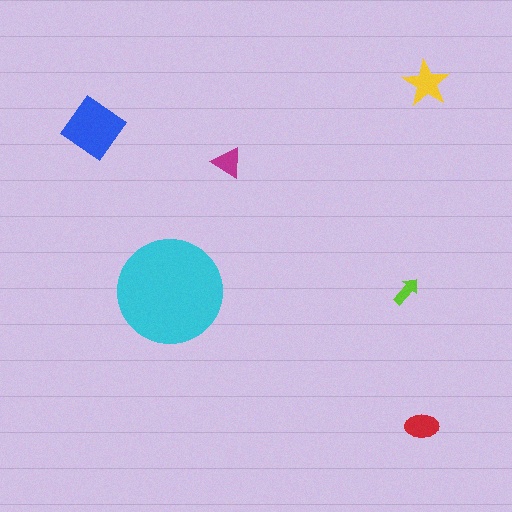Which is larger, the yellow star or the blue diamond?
The blue diamond.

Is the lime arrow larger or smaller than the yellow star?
Smaller.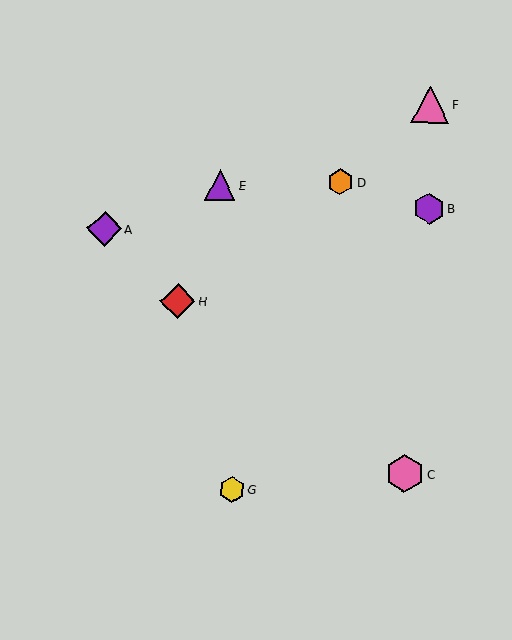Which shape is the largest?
The pink hexagon (labeled C) is the largest.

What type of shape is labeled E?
Shape E is a purple triangle.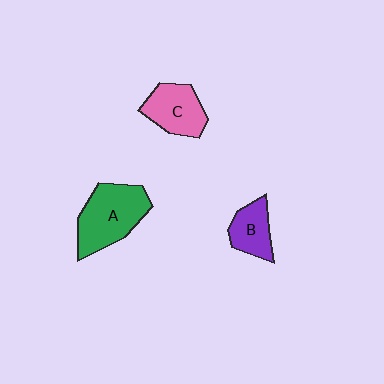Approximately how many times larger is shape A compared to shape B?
Approximately 1.9 times.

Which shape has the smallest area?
Shape B (purple).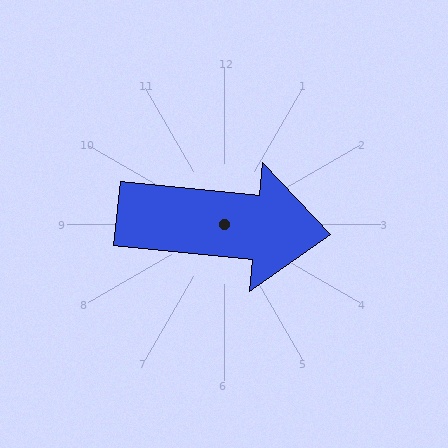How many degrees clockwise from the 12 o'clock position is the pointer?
Approximately 96 degrees.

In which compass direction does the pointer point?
East.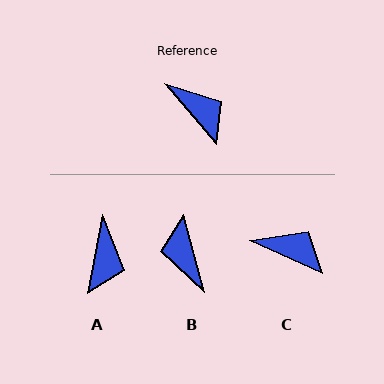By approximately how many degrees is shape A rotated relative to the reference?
Approximately 52 degrees clockwise.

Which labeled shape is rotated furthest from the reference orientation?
B, about 154 degrees away.